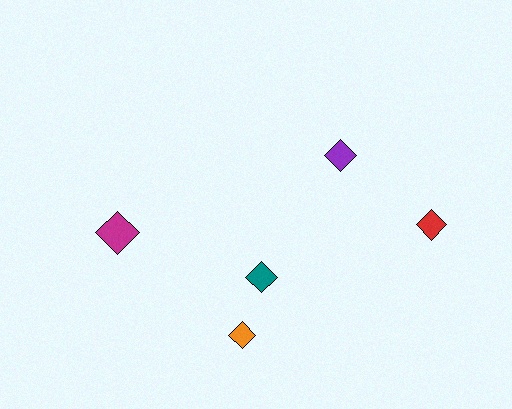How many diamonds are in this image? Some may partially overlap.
There are 5 diamonds.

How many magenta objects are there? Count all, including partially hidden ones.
There is 1 magenta object.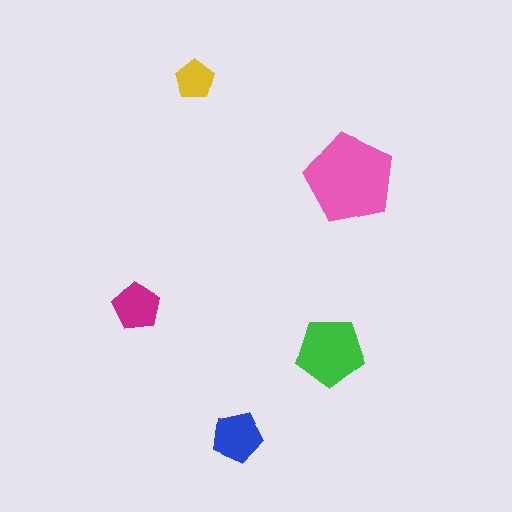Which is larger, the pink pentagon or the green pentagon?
The pink one.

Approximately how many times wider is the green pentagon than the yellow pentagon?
About 2 times wider.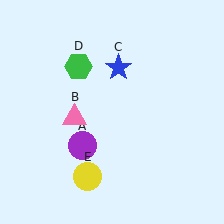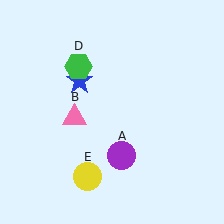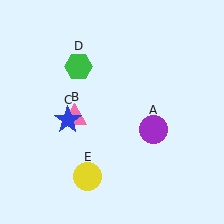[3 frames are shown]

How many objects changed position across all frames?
2 objects changed position: purple circle (object A), blue star (object C).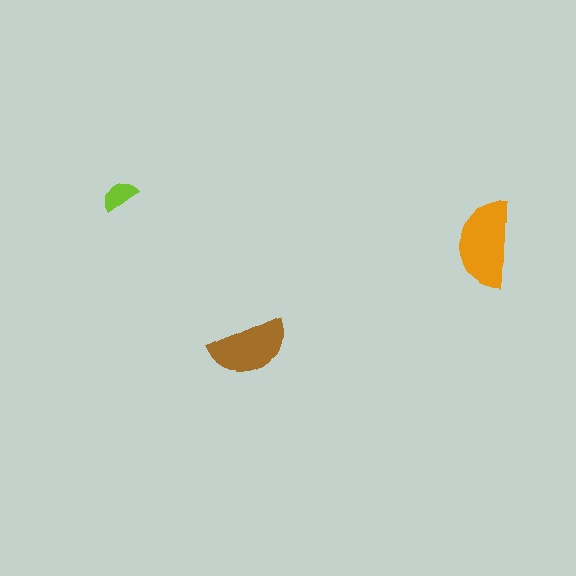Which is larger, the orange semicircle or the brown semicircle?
The orange one.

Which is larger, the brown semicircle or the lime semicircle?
The brown one.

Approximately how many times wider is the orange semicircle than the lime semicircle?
About 2.5 times wider.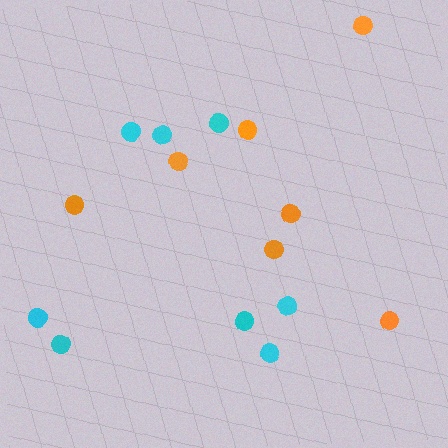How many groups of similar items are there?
There are 2 groups: one group of cyan circles (8) and one group of orange circles (7).